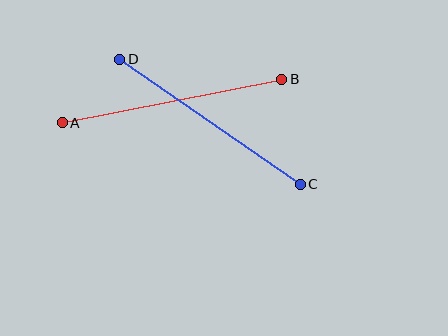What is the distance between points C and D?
The distance is approximately 220 pixels.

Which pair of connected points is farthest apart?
Points A and B are farthest apart.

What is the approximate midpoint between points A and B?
The midpoint is at approximately (172, 101) pixels.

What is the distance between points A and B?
The distance is approximately 224 pixels.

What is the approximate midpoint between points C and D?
The midpoint is at approximately (210, 122) pixels.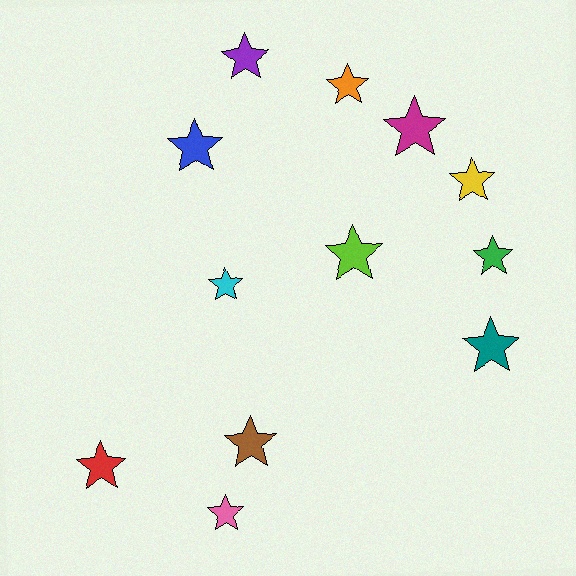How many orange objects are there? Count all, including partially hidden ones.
There is 1 orange object.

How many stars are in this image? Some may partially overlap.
There are 12 stars.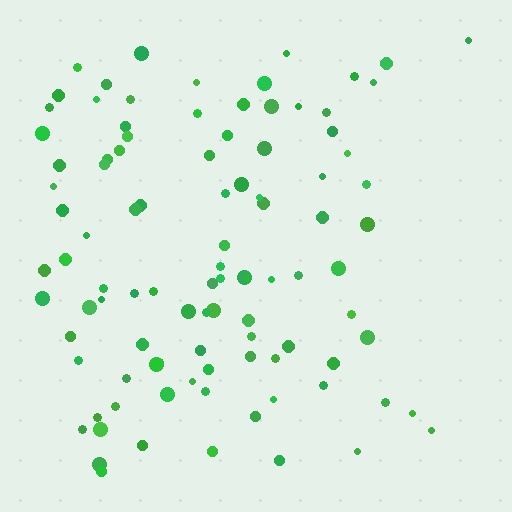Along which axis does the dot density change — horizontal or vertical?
Horizontal.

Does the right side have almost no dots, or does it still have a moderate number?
Still a moderate number, just noticeably fewer than the left.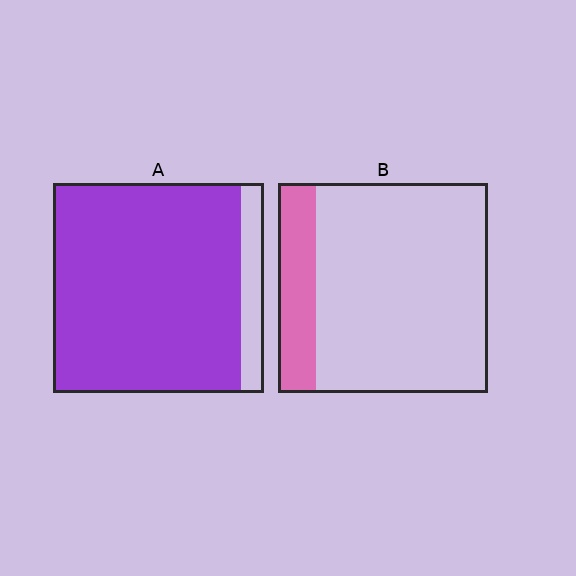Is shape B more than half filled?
No.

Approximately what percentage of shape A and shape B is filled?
A is approximately 90% and B is approximately 20%.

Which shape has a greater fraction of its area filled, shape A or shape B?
Shape A.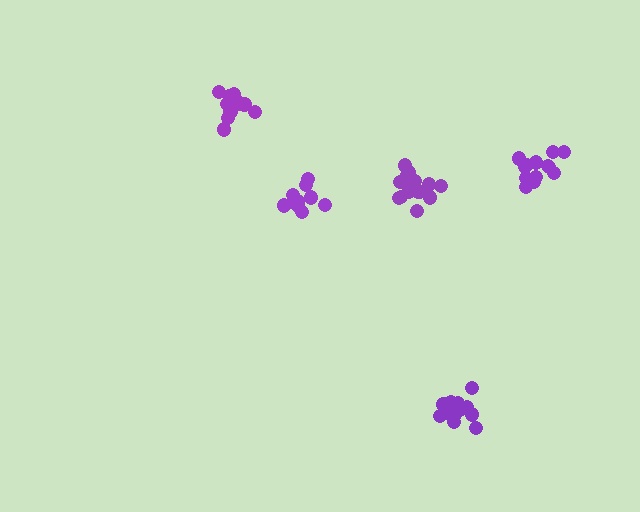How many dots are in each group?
Group 1: 13 dots, Group 2: 13 dots, Group 3: 15 dots, Group 4: 12 dots, Group 5: 12 dots (65 total).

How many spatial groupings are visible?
There are 5 spatial groupings.